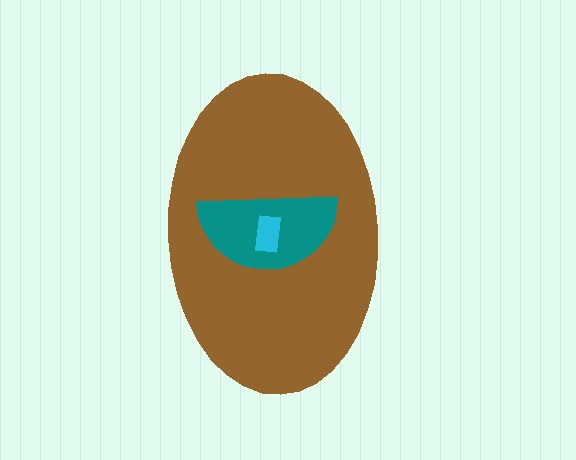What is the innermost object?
The cyan rectangle.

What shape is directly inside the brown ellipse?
The teal semicircle.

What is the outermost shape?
The brown ellipse.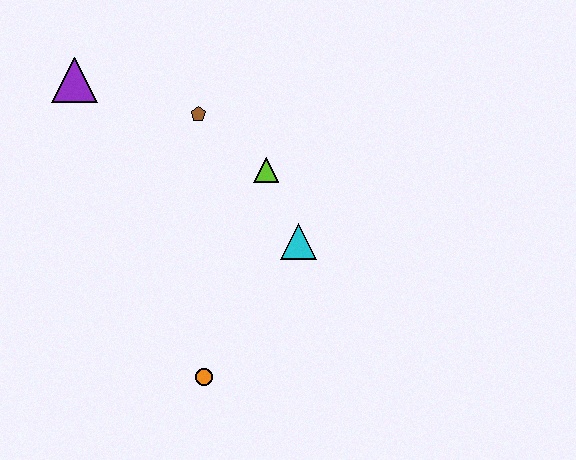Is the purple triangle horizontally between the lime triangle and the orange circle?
No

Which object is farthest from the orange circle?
The purple triangle is farthest from the orange circle.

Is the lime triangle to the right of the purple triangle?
Yes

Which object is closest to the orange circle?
The cyan triangle is closest to the orange circle.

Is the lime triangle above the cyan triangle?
Yes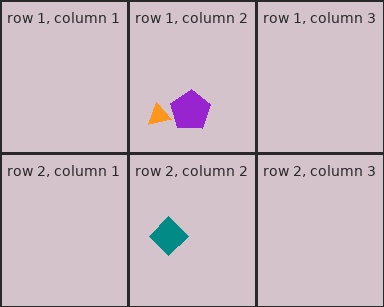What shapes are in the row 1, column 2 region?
The purple pentagon, the orange triangle.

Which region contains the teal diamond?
The row 2, column 2 region.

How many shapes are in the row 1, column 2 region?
2.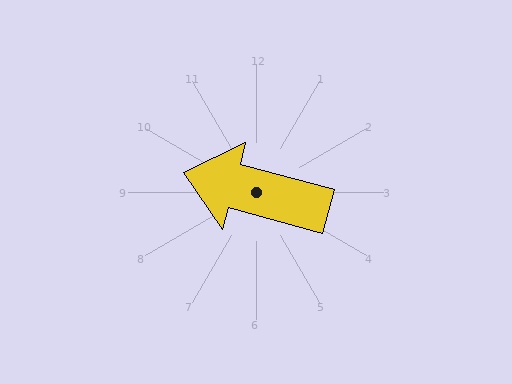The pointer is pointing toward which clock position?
Roughly 10 o'clock.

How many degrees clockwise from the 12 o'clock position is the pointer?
Approximately 285 degrees.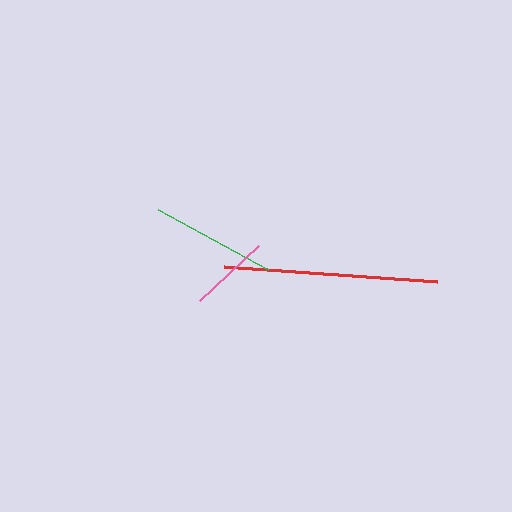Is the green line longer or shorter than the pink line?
The green line is longer than the pink line.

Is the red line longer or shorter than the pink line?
The red line is longer than the pink line.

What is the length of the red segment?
The red segment is approximately 214 pixels long.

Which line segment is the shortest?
The pink line is the shortest at approximately 81 pixels.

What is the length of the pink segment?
The pink segment is approximately 81 pixels long.